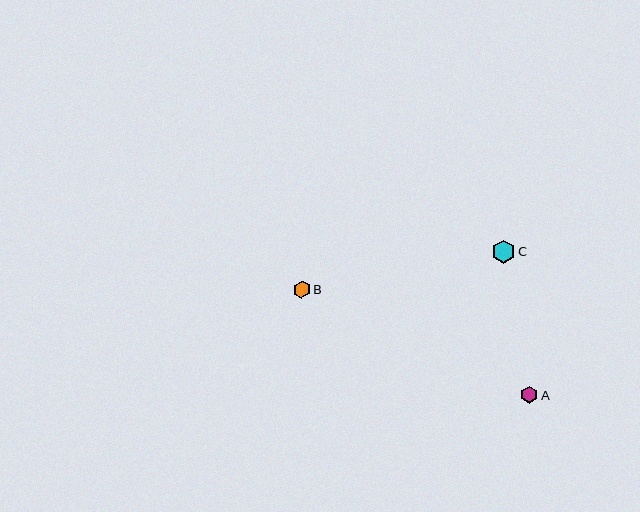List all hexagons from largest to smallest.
From largest to smallest: C, B, A.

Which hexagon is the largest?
Hexagon C is the largest with a size of approximately 23 pixels.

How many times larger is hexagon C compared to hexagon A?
Hexagon C is approximately 1.3 times the size of hexagon A.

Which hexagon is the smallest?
Hexagon A is the smallest with a size of approximately 17 pixels.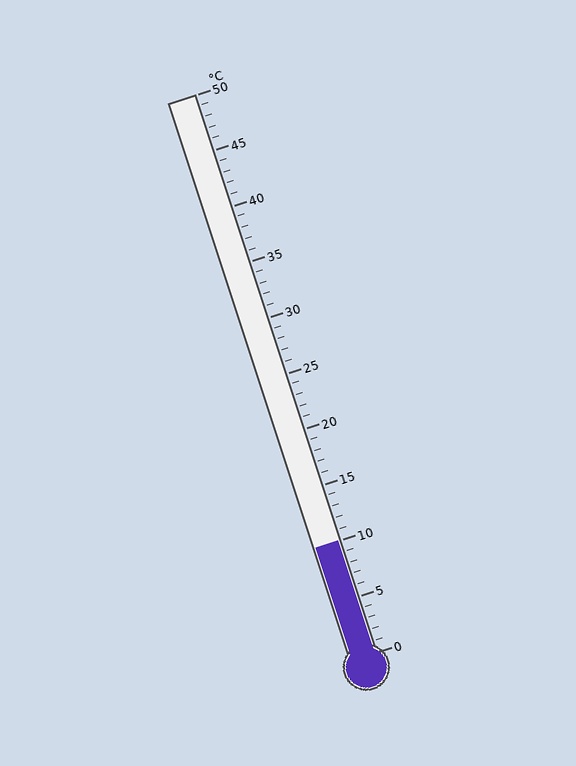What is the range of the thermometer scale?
The thermometer scale ranges from 0°C to 50°C.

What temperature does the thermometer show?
The thermometer shows approximately 10°C.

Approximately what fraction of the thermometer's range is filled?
The thermometer is filled to approximately 20% of its range.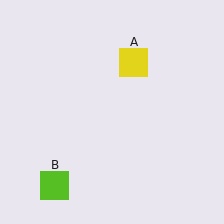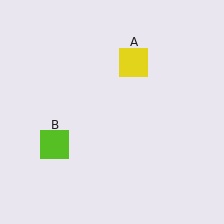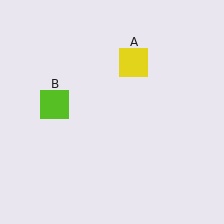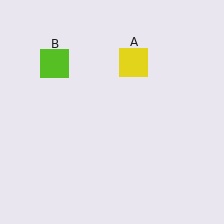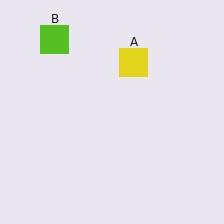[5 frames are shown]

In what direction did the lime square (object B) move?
The lime square (object B) moved up.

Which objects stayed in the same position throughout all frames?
Yellow square (object A) remained stationary.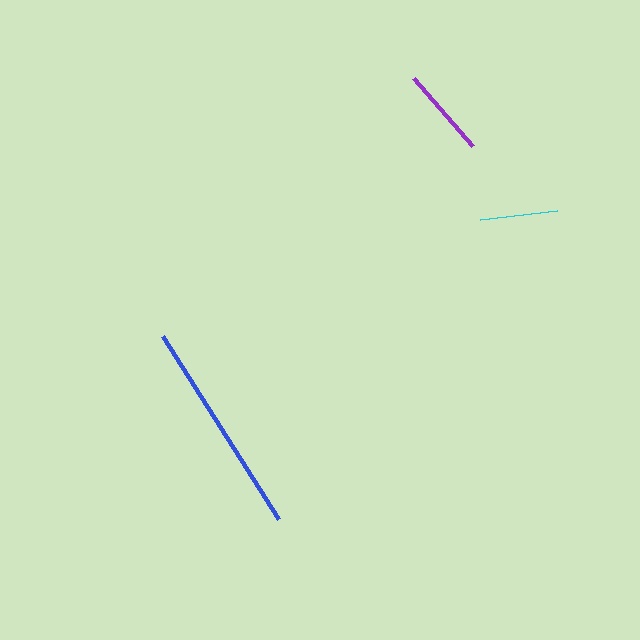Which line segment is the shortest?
The cyan line is the shortest at approximately 78 pixels.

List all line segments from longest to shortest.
From longest to shortest: blue, purple, cyan.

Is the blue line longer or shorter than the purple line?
The blue line is longer than the purple line.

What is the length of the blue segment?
The blue segment is approximately 217 pixels long.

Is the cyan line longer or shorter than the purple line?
The purple line is longer than the cyan line.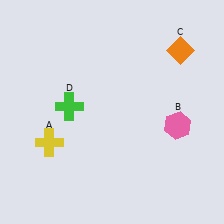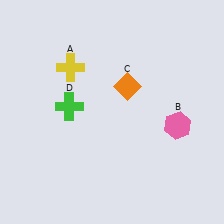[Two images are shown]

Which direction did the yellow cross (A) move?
The yellow cross (A) moved up.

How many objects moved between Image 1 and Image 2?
2 objects moved between the two images.